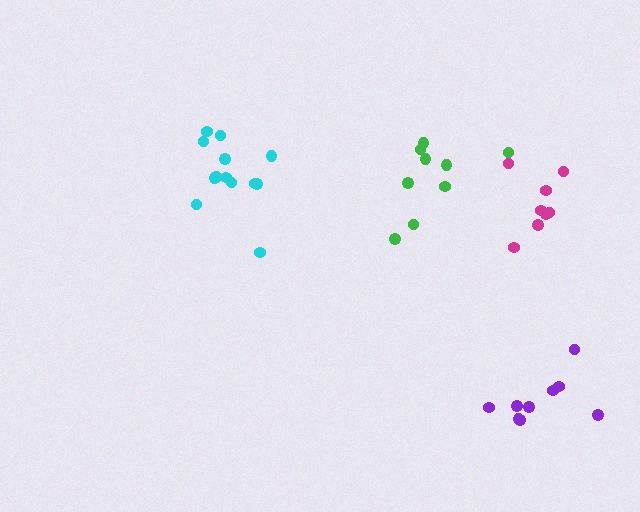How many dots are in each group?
Group 1: 8 dots, Group 2: 13 dots, Group 3: 9 dots, Group 4: 9 dots (39 total).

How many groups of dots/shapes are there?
There are 4 groups.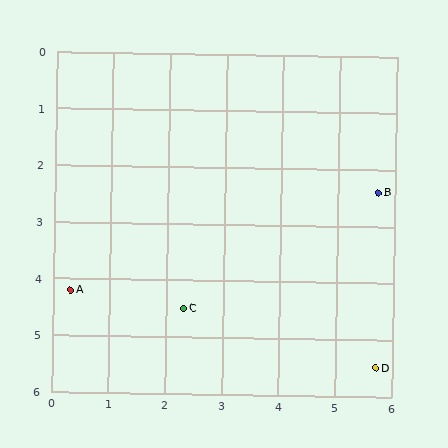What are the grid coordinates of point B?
Point B is at approximately (5.7, 2.4).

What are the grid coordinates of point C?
Point C is at approximately (2.3, 4.5).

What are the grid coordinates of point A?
Point A is at approximately (0.3, 4.2).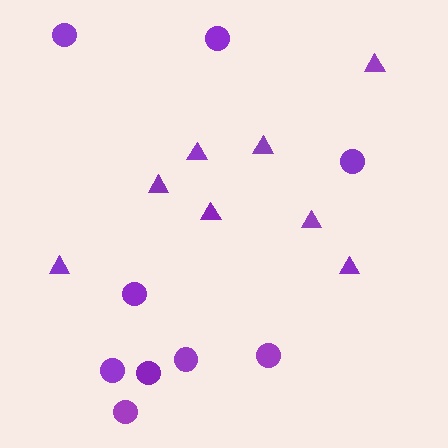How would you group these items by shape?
There are 2 groups: one group of triangles (8) and one group of circles (9).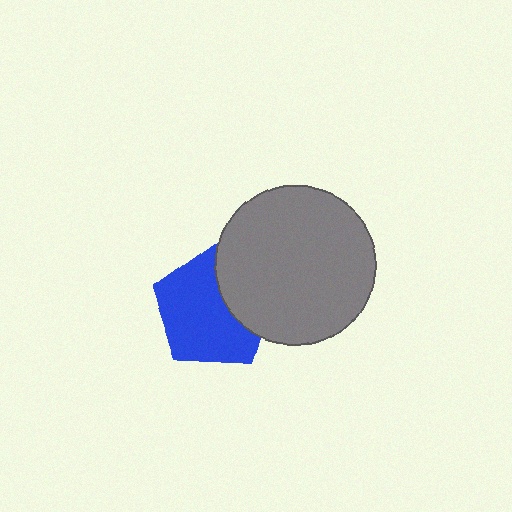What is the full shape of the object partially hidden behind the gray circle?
The partially hidden object is a blue pentagon.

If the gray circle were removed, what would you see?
You would see the complete blue pentagon.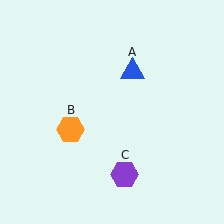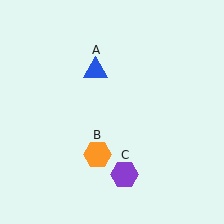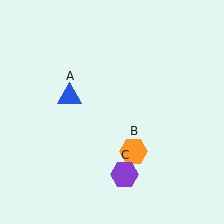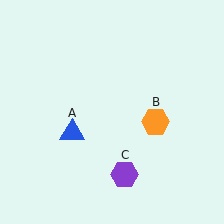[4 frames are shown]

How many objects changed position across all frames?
2 objects changed position: blue triangle (object A), orange hexagon (object B).